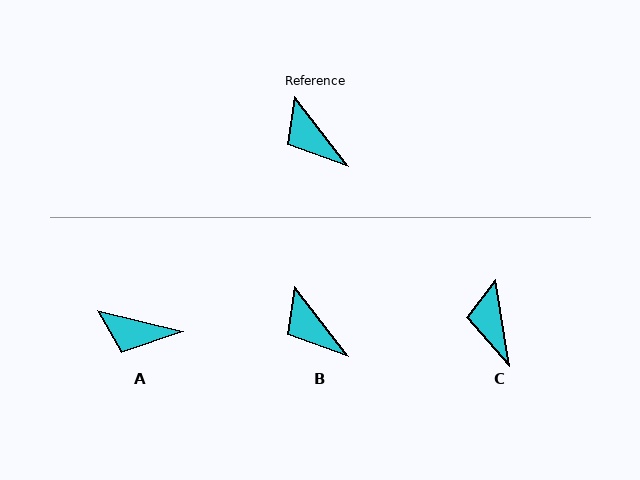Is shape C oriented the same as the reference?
No, it is off by about 28 degrees.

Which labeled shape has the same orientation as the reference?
B.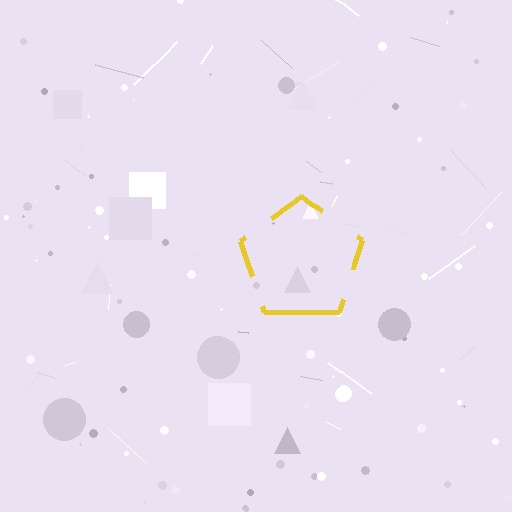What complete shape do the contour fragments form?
The contour fragments form a pentagon.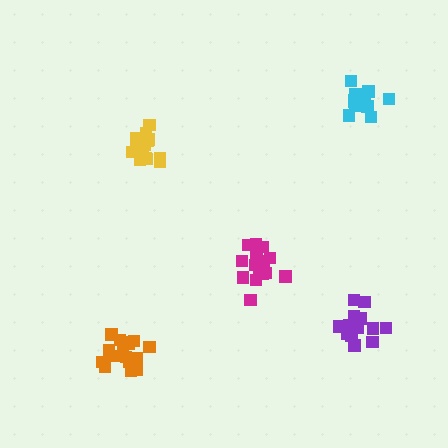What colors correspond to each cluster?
The clusters are colored: magenta, cyan, yellow, orange, purple.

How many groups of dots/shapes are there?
There are 5 groups.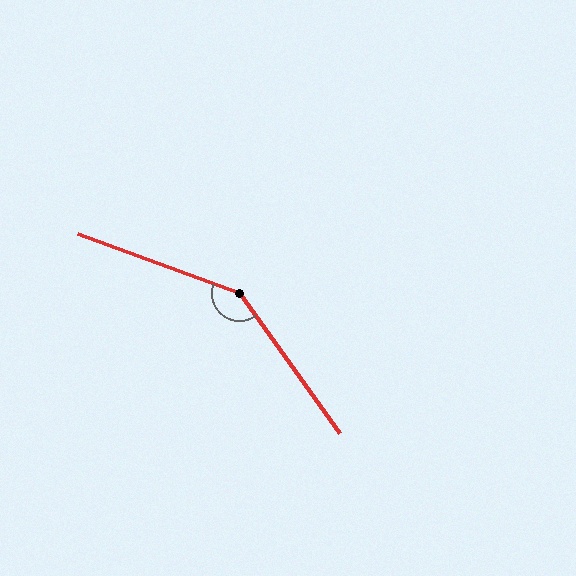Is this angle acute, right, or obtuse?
It is obtuse.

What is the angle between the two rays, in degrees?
Approximately 146 degrees.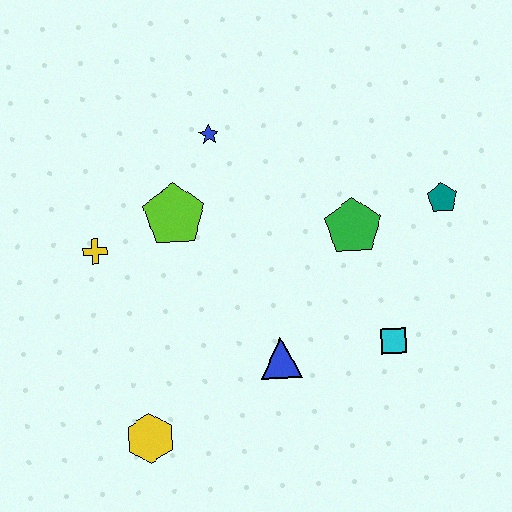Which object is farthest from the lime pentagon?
The teal pentagon is farthest from the lime pentagon.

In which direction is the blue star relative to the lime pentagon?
The blue star is above the lime pentagon.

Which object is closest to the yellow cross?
The lime pentagon is closest to the yellow cross.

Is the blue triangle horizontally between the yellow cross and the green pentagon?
Yes